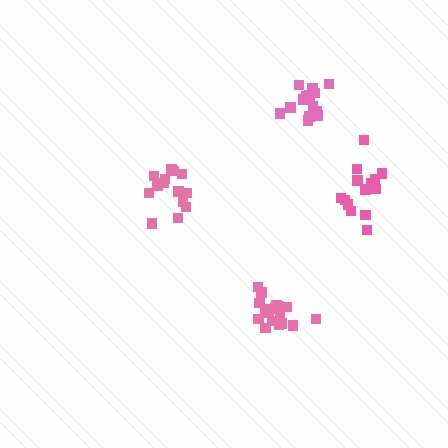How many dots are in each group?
Group 1: 14 dots, Group 2: 14 dots, Group 3: 18 dots, Group 4: 14 dots (60 total).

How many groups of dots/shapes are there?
There are 4 groups.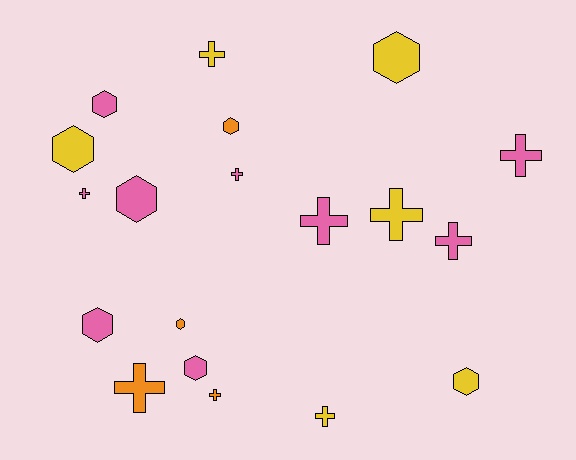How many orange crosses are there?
There are 2 orange crosses.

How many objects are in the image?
There are 19 objects.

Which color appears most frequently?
Pink, with 9 objects.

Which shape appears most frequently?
Cross, with 10 objects.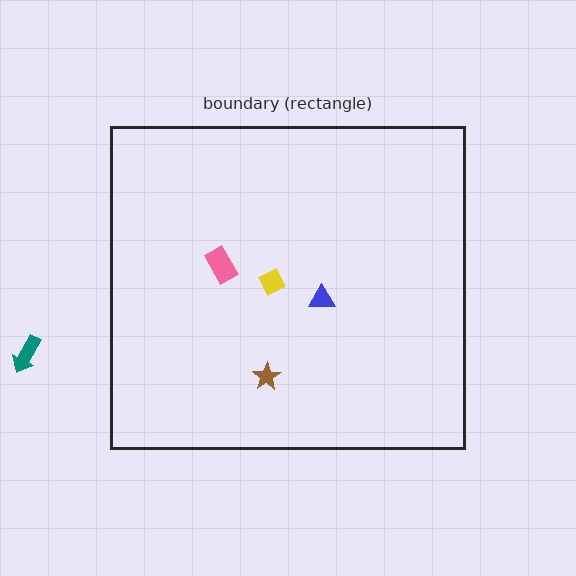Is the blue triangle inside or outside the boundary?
Inside.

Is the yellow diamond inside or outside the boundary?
Inside.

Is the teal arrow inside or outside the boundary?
Outside.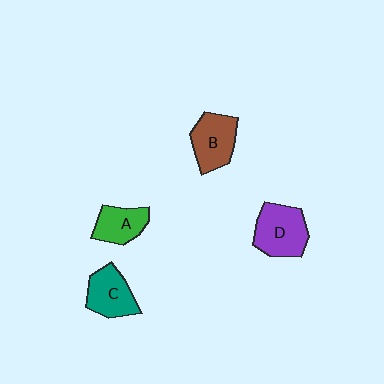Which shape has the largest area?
Shape D (purple).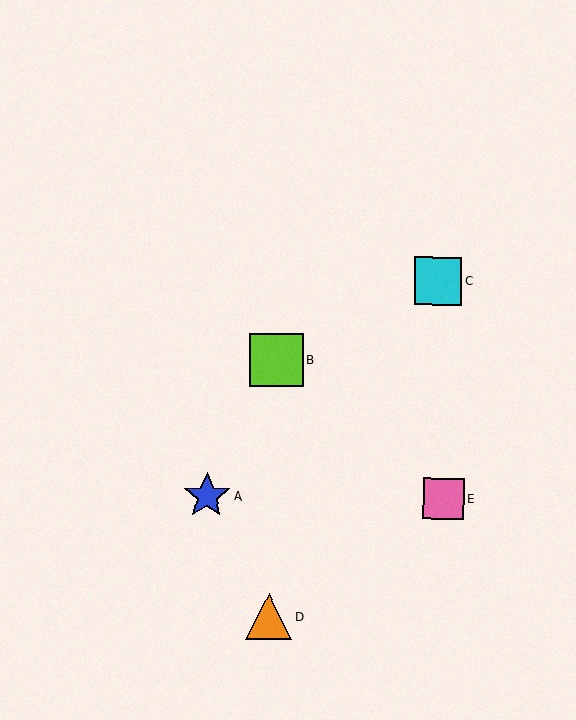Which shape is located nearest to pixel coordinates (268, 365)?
The lime square (labeled B) at (276, 360) is nearest to that location.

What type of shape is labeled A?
Shape A is a blue star.